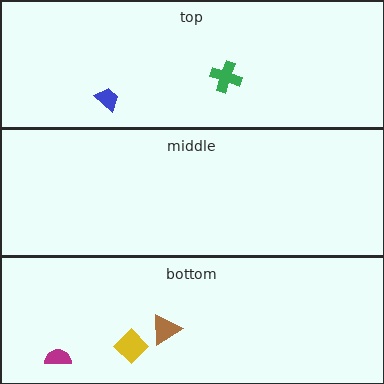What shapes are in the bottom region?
The brown triangle, the magenta semicircle, the yellow diamond.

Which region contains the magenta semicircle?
The bottom region.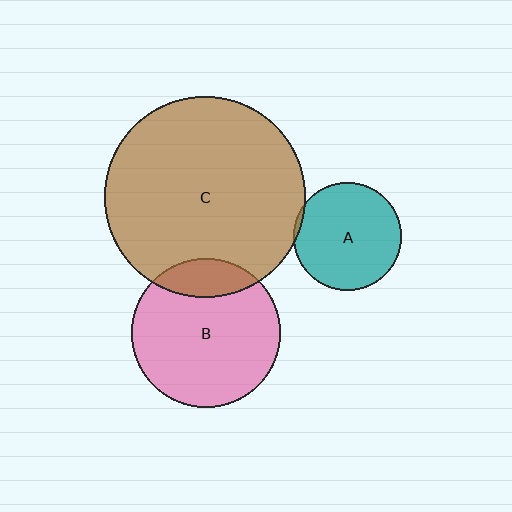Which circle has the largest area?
Circle C (brown).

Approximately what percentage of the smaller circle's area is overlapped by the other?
Approximately 15%.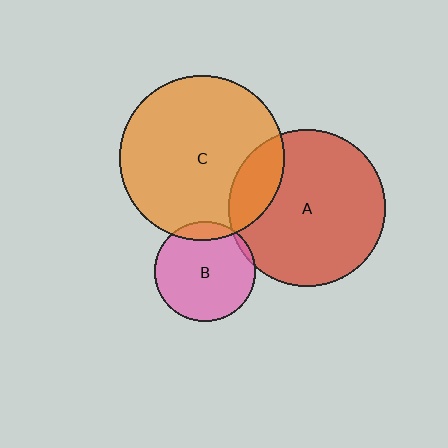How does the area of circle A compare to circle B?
Approximately 2.4 times.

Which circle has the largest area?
Circle C (orange).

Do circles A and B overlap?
Yes.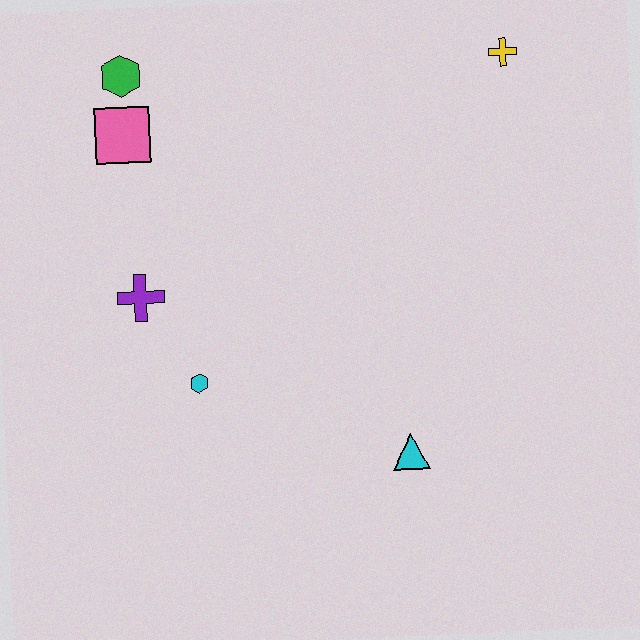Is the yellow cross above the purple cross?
Yes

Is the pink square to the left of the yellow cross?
Yes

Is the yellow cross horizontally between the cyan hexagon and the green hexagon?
No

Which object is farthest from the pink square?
The cyan triangle is farthest from the pink square.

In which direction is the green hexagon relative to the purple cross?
The green hexagon is above the purple cross.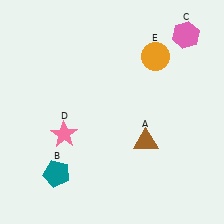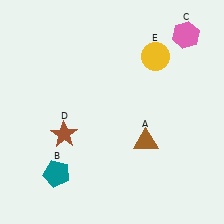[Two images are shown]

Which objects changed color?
D changed from pink to brown. E changed from orange to yellow.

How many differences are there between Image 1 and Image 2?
There are 2 differences between the two images.